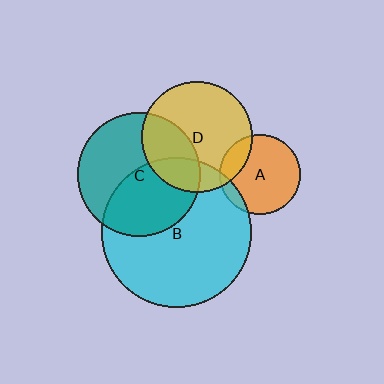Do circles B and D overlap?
Yes.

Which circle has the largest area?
Circle B (cyan).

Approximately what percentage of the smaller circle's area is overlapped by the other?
Approximately 20%.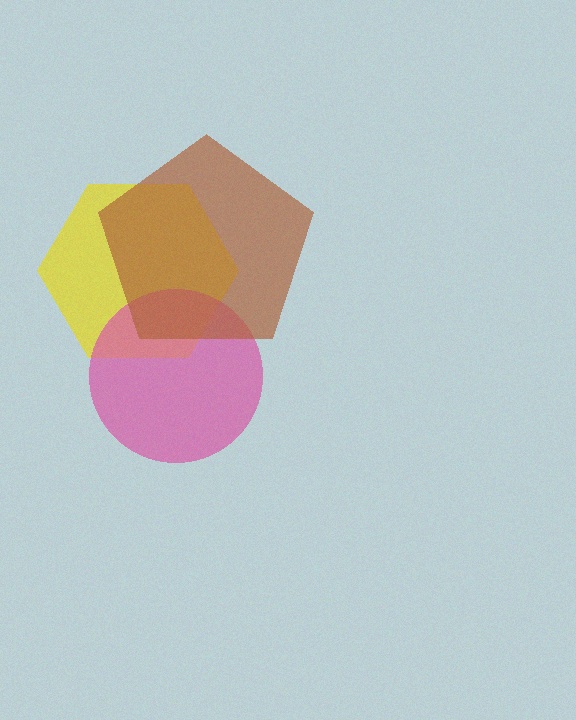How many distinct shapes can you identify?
There are 3 distinct shapes: a yellow hexagon, a pink circle, a brown pentagon.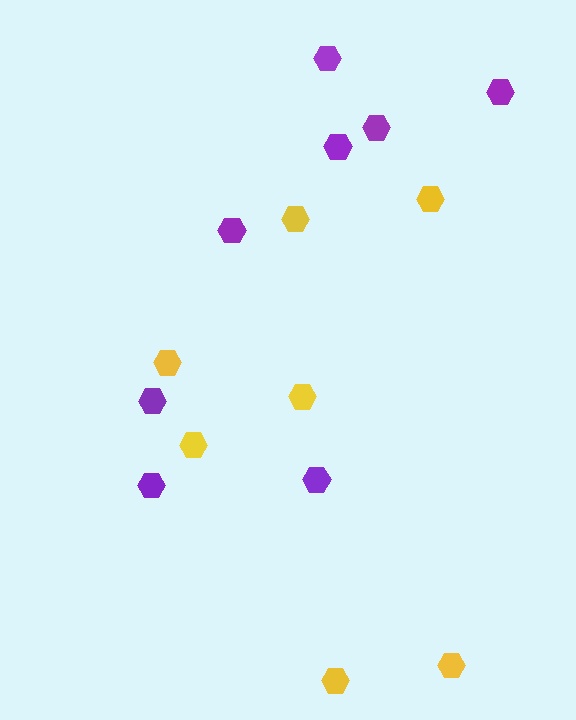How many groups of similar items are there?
There are 2 groups: one group of purple hexagons (8) and one group of yellow hexagons (7).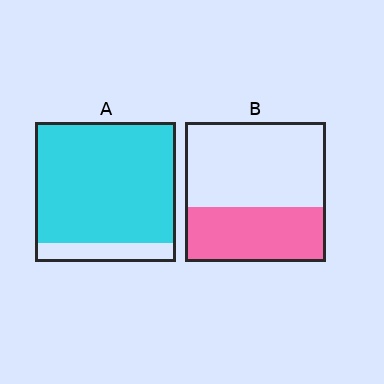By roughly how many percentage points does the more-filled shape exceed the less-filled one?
By roughly 45 percentage points (A over B).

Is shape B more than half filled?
No.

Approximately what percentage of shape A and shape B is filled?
A is approximately 85% and B is approximately 40%.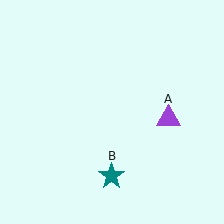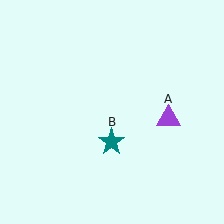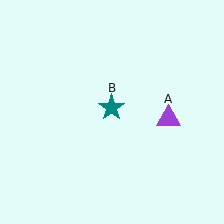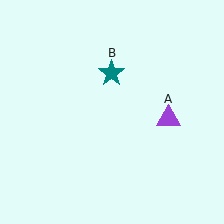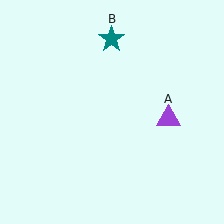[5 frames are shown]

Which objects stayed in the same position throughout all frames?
Purple triangle (object A) remained stationary.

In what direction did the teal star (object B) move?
The teal star (object B) moved up.